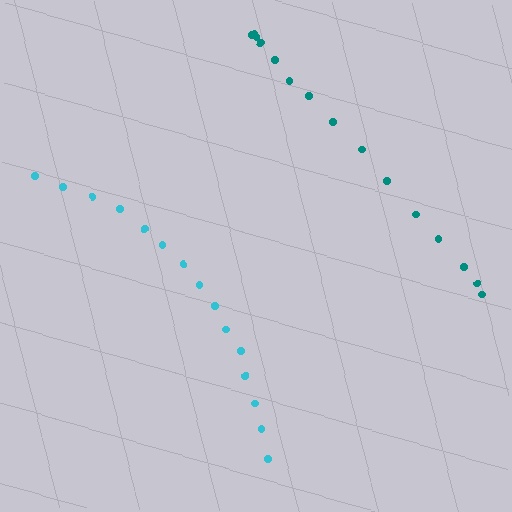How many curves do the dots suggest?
There are 2 distinct paths.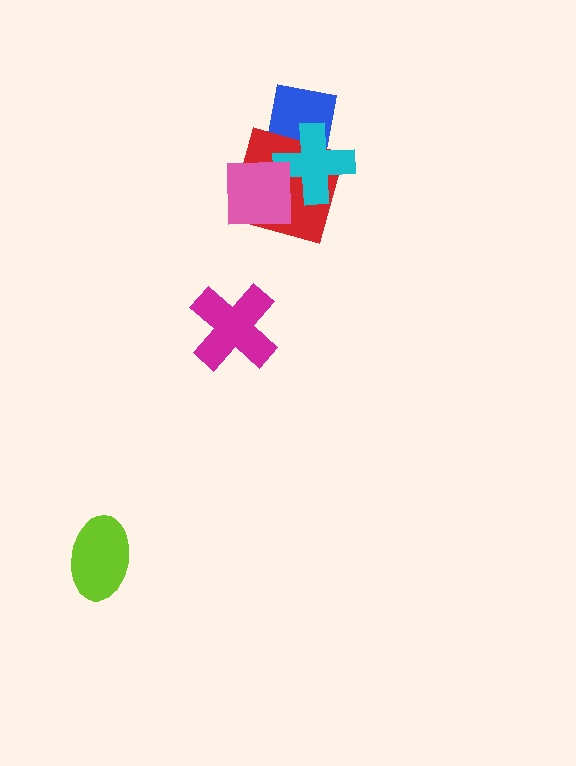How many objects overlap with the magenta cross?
0 objects overlap with the magenta cross.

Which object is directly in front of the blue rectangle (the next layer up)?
The red square is directly in front of the blue rectangle.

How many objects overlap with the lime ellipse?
0 objects overlap with the lime ellipse.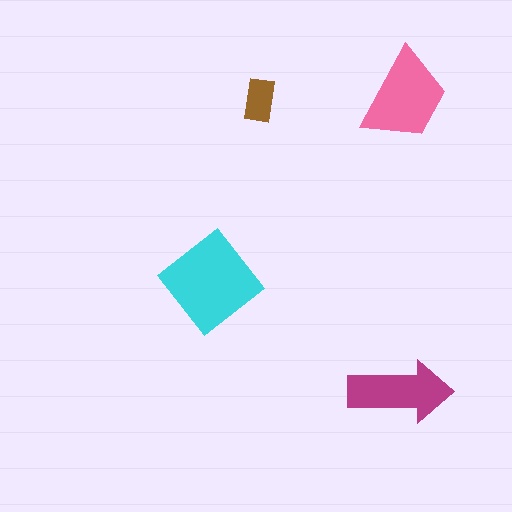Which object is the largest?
The cyan diamond.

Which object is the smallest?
The brown rectangle.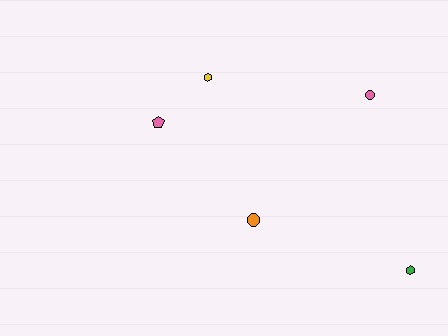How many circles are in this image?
There are 2 circles.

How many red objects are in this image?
There are no red objects.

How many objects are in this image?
There are 5 objects.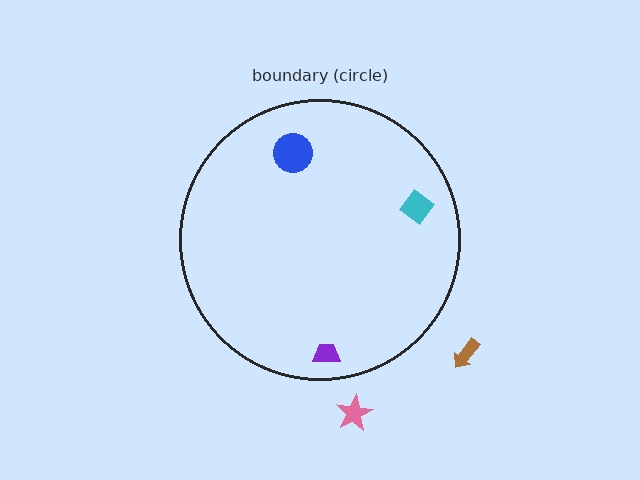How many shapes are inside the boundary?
3 inside, 2 outside.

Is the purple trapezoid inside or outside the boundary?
Inside.